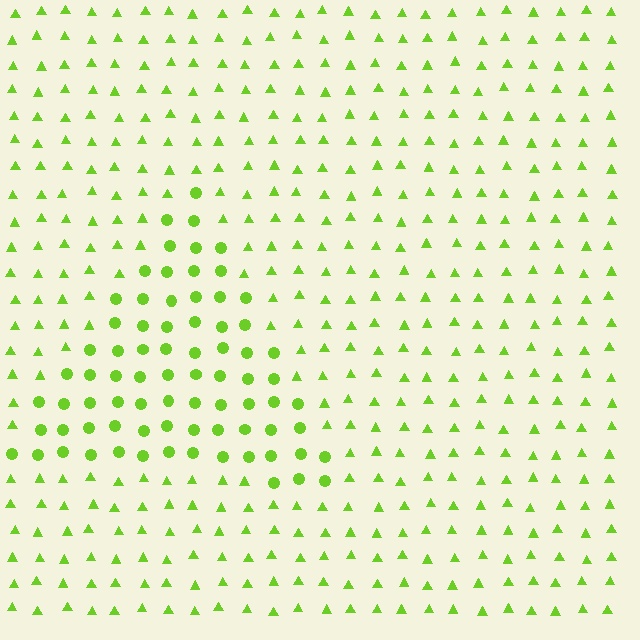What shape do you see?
I see a triangle.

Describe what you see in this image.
The image is filled with small lime elements arranged in a uniform grid. A triangle-shaped region contains circles, while the surrounding area contains triangles. The boundary is defined purely by the change in element shape.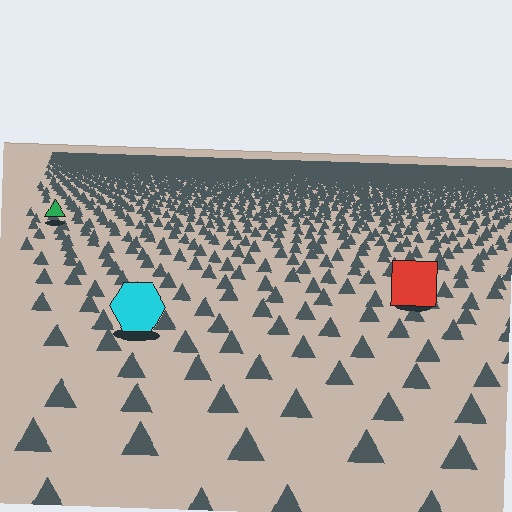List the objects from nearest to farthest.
From nearest to farthest: the cyan hexagon, the red square, the green triangle.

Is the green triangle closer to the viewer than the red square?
No. The red square is closer — you can tell from the texture gradient: the ground texture is coarser near it.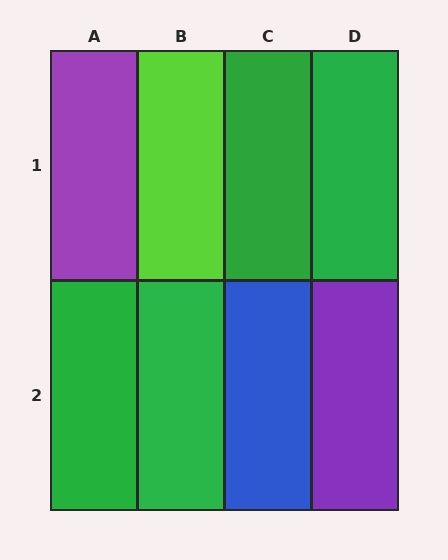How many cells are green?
4 cells are green.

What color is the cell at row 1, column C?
Green.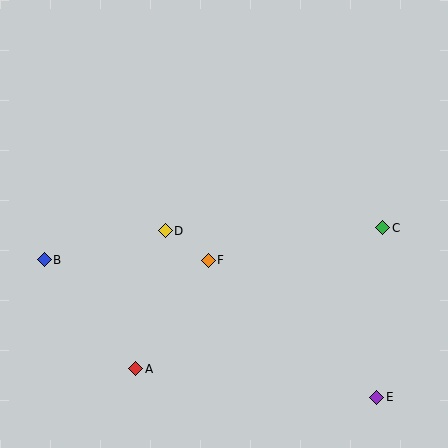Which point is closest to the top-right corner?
Point C is closest to the top-right corner.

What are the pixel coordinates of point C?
Point C is at (383, 228).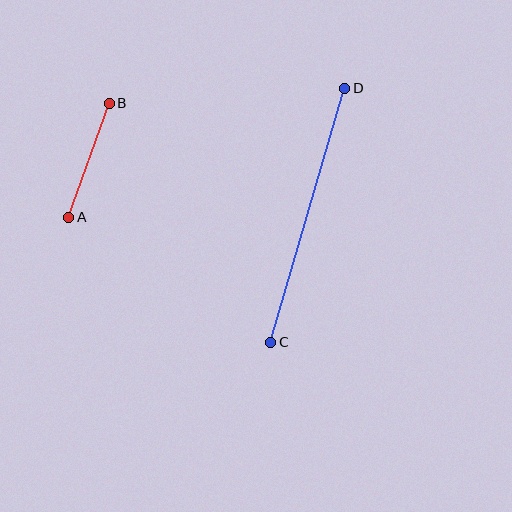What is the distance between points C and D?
The distance is approximately 264 pixels.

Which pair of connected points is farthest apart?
Points C and D are farthest apart.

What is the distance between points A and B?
The distance is approximately 121 pixels.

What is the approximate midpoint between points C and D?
The midpoint is at approximately (308, 215) pixels.